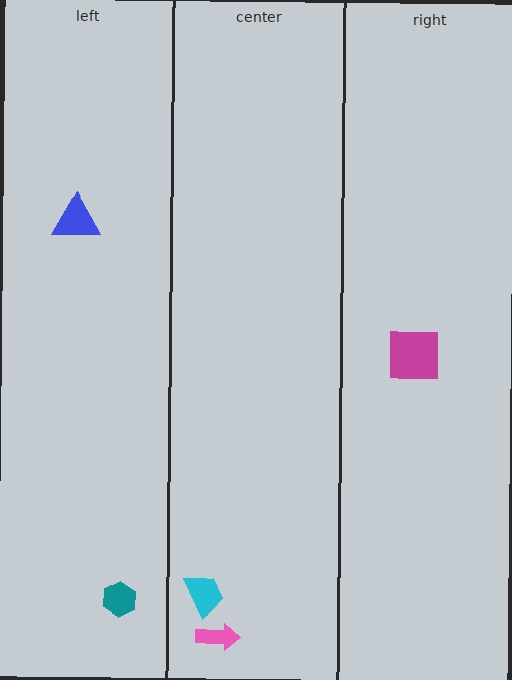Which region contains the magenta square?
The right region.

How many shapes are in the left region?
2.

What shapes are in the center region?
The cyan trapezoid, the pink arrow.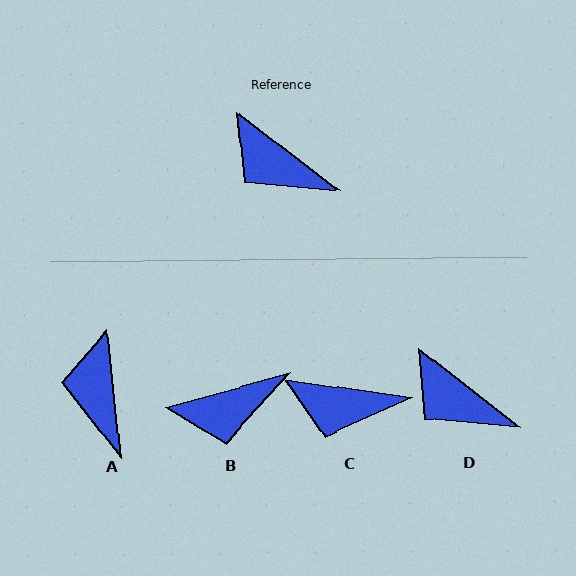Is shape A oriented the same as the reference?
No, it is off by about 46 degrees.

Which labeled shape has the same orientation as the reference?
D.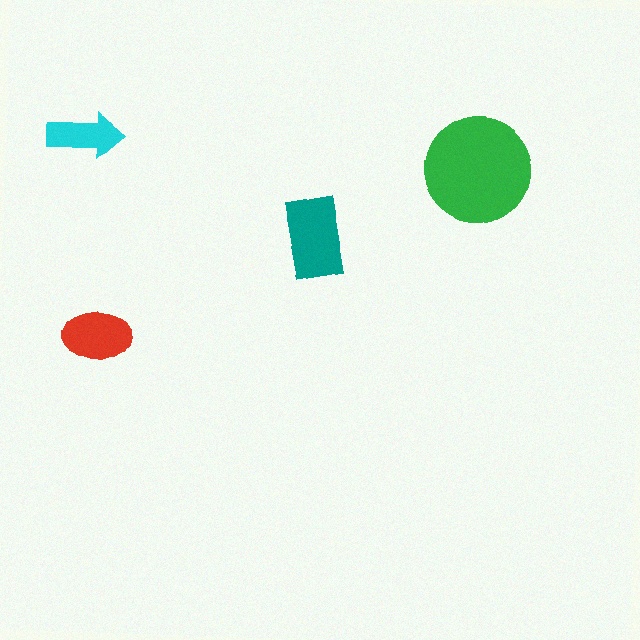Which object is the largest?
The green circle.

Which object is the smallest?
The cyan arrow.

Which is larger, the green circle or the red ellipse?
The green circle.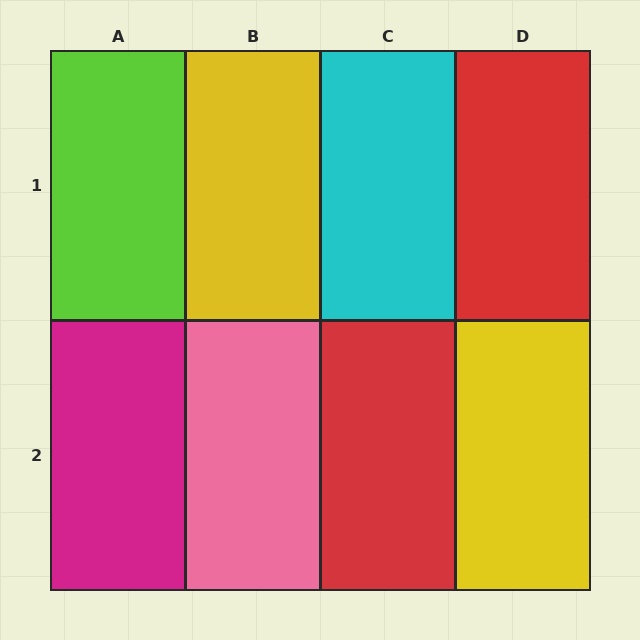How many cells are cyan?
1 cell is cyan.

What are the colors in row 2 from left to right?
Magenta, pink, red, yellow.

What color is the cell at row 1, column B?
Yellow.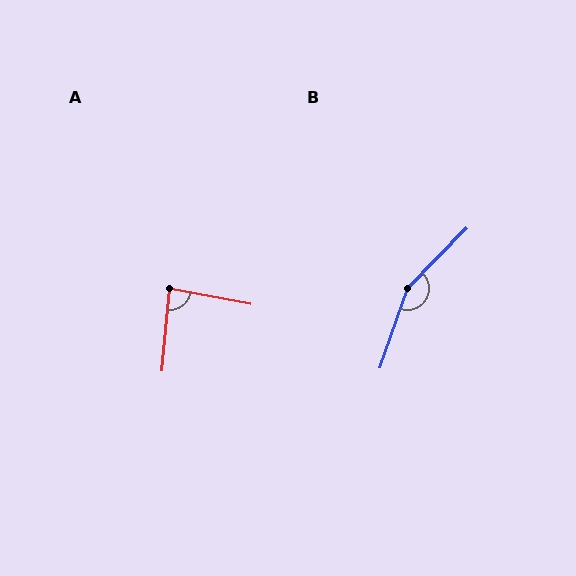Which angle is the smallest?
A, at approximately 84 degrees.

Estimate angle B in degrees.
Approximately 155 degrees.